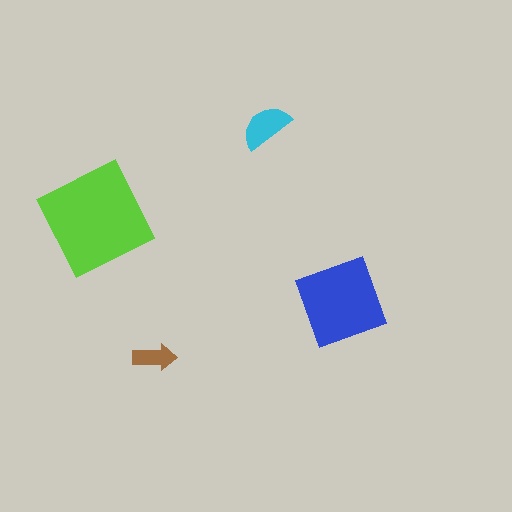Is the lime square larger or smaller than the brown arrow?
Larger.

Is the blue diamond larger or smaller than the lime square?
Smaller.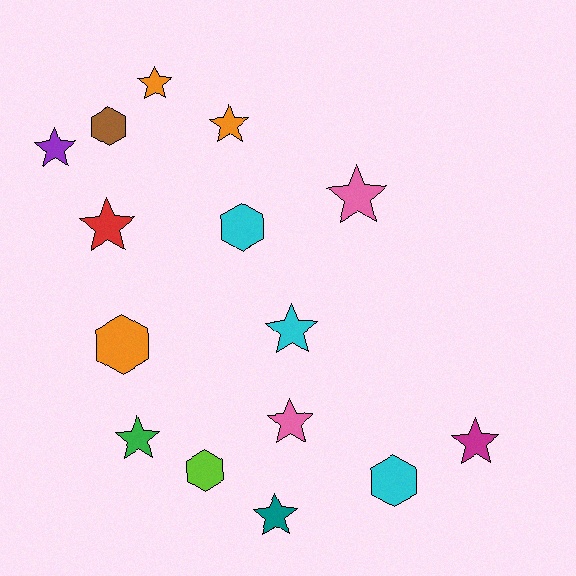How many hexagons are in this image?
There are 5 hexagons.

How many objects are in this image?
There are 15 objects.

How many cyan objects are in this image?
There are 3 cyan objects.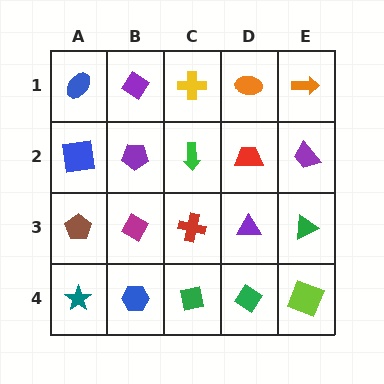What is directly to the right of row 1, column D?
An orange arrow.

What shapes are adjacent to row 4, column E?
A green triangle (row 3, column E), a green diamond (row 4, column D).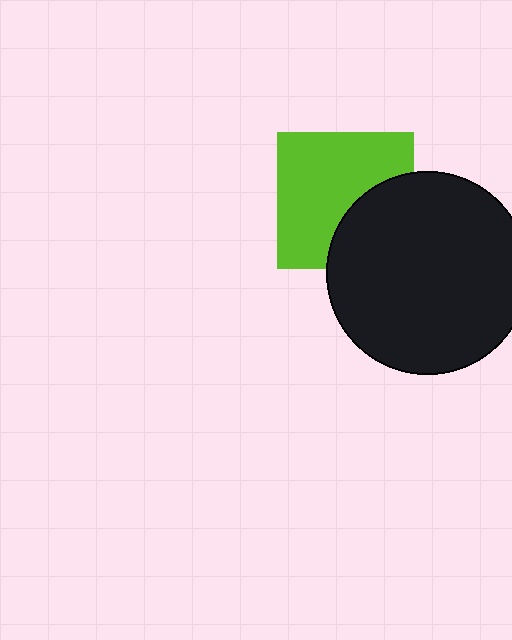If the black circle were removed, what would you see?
You would see the complete lime square.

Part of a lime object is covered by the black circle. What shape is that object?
It is a square.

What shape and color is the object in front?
The object in front is a black circle.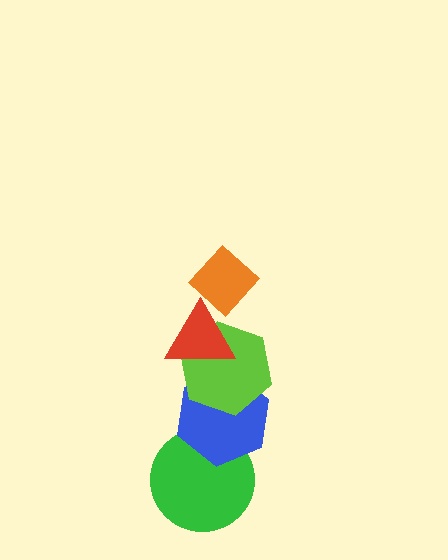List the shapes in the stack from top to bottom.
From top to bottom: the orange diamond, the red triangle, the lime hexagon, the blue hexagon, the green circle.